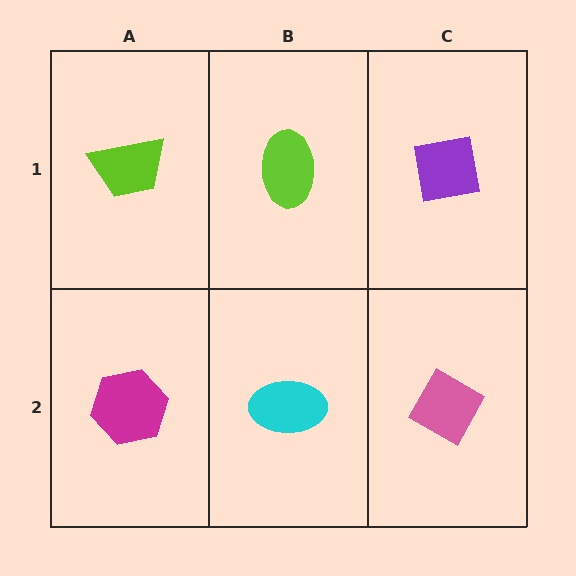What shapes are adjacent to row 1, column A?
A magenta hexagon (row 2, column A), a lime ellipse (row 1, column B).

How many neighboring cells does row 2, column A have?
2.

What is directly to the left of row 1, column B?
A lime trapezoid.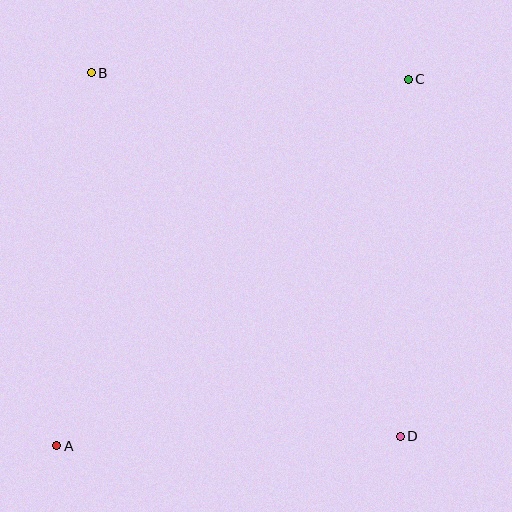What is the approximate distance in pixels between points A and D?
The distance between A and D is approximately 344 pixels.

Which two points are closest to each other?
Points B and C are closest to each other.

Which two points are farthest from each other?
Points A and C are farthest from each other.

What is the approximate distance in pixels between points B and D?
The distance between B and D is approximately 477 pixels.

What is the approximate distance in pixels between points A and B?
The distance between A and B is approximately 375 pixels.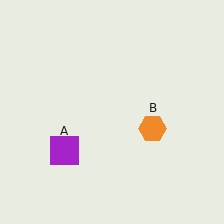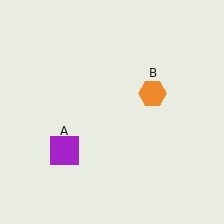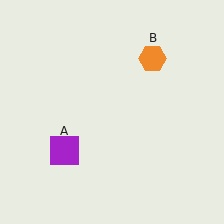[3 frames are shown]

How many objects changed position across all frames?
1 object changed position: orange hexagon (object B).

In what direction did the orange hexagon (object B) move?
The orange hexagon (object B) moved up.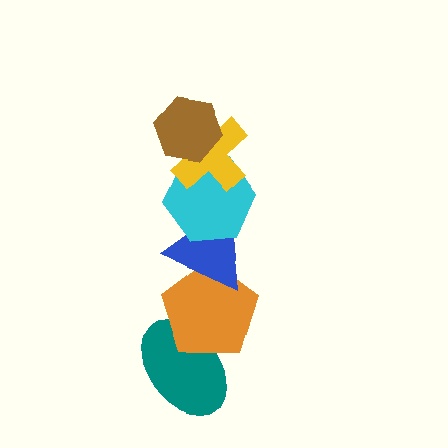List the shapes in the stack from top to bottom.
From top to bottom: the brown hexagon, the yellow cross, the cyan hexagon, the blue triangle, the orange pentagon, the teal ellipse.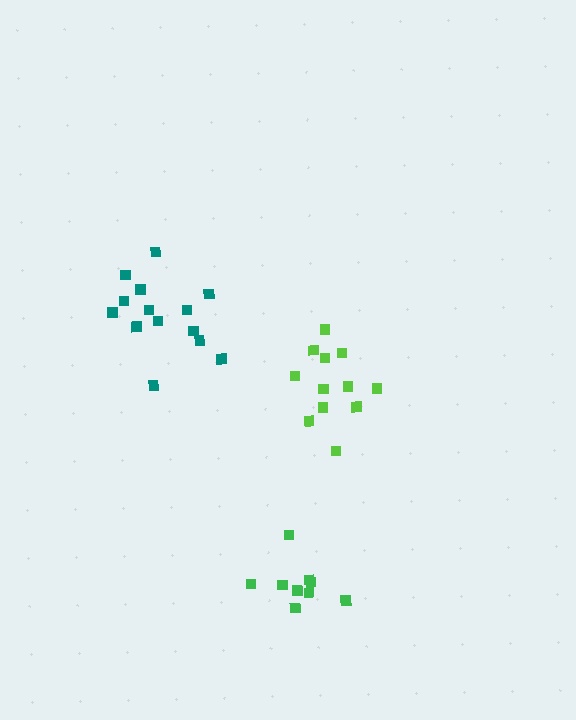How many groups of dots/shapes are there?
There are 3 groups.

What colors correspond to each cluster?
The clusters are colored: lime, teal, green.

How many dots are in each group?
Group 1: 12 dots, Group 2: 14 dots, Group 3: 10 dots (36 total).